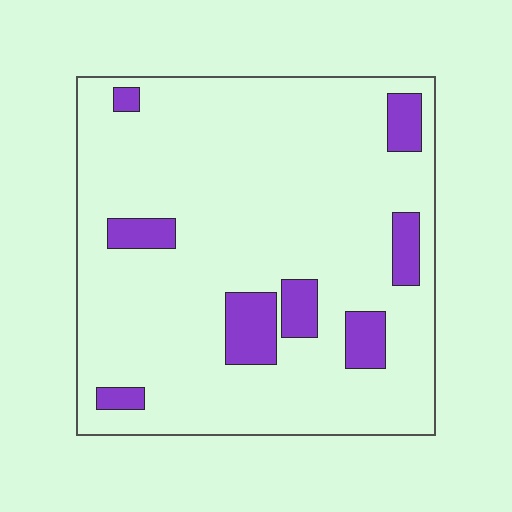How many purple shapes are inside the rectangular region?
8.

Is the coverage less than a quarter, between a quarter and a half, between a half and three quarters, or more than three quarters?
Less than a quarter.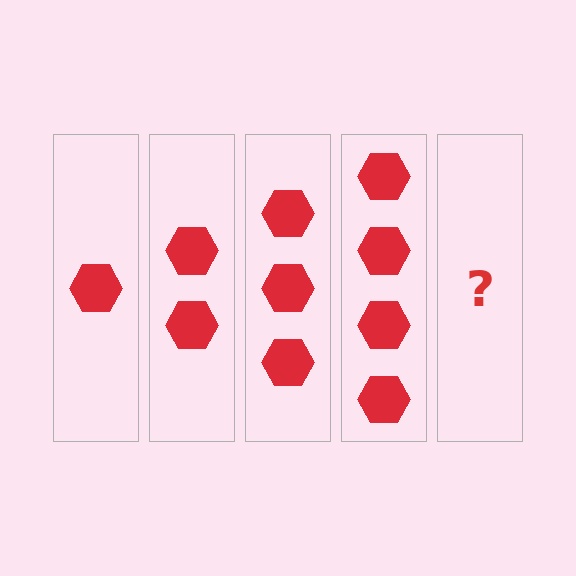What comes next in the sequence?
The next element should be 5 hexagons.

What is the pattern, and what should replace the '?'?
The pattern is that each step adds one more hexagon. The '?' should be 5 hexagons.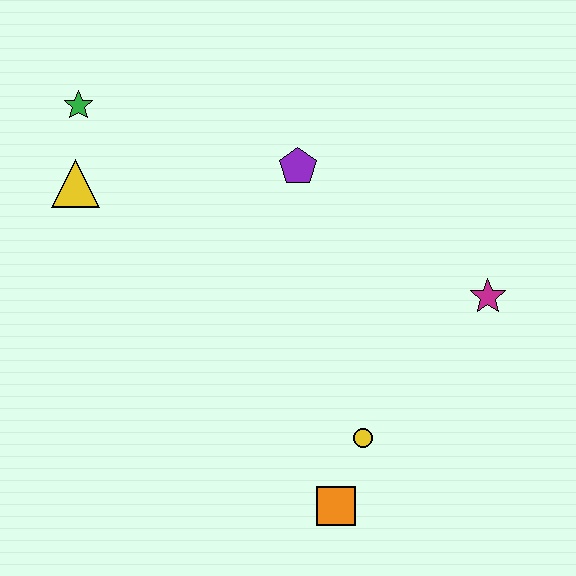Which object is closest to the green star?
The yellow triangle is closest to the green star.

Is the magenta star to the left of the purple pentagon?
No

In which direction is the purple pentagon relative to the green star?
The purple pentagon is to the right of the green star.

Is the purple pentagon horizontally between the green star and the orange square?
Yes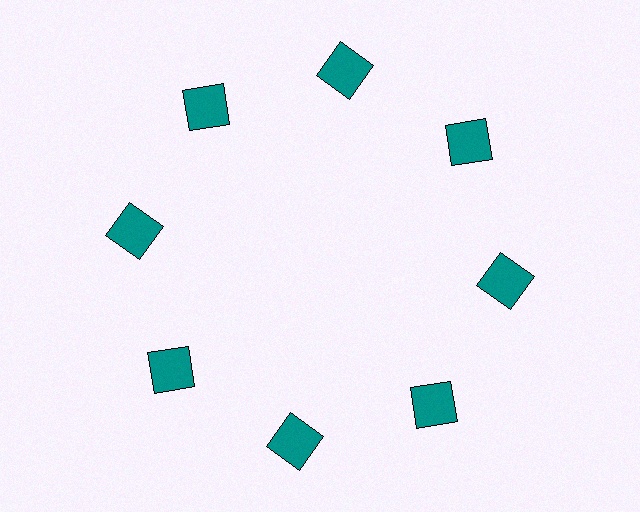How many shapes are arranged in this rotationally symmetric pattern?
There are 8 shapes, arranged in 8 groups of 1.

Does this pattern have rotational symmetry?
Yes, this pattern has 8-fold rotational symmetry. It looks the same after rotating 45 degrees around the center.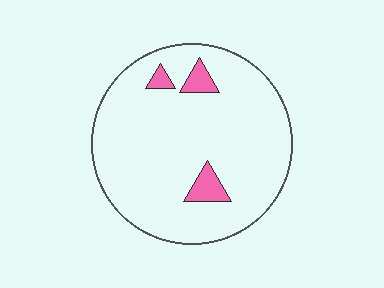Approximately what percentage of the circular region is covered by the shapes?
Approximately 5%.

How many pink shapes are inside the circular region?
3.